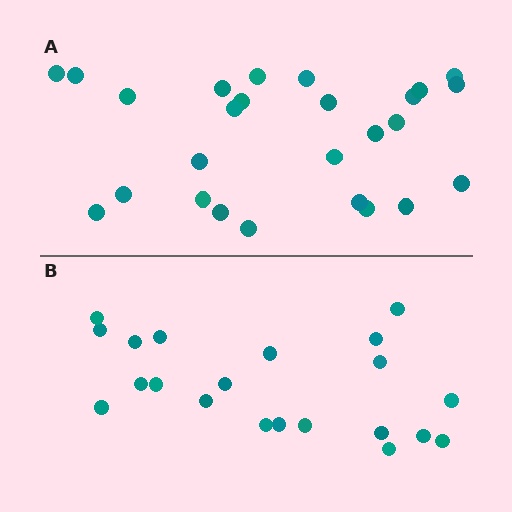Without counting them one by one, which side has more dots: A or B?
Region A (the top region) has more dots.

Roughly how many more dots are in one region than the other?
Region A has about 5 more dots than region B.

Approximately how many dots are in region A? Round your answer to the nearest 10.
About 30 dots. (The exact count is 26, which rounds to 30.)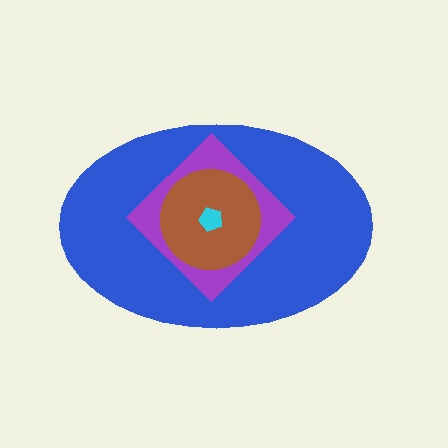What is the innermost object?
The cyan pentagon.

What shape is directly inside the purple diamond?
The brown circle.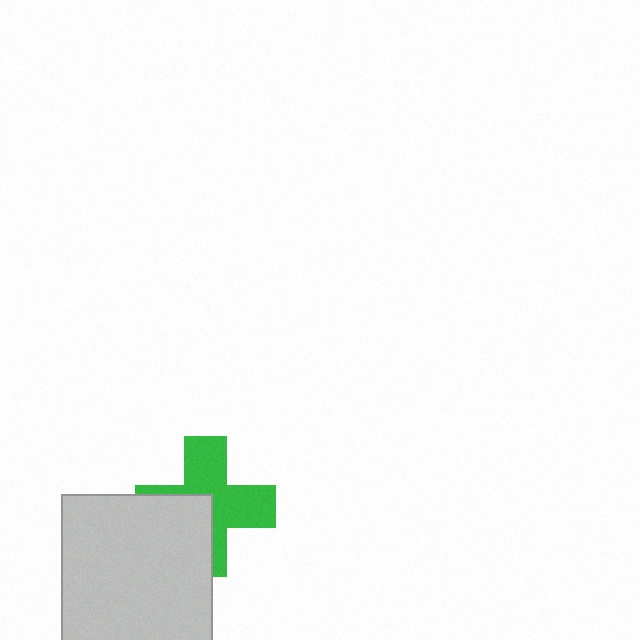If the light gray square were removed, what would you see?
You would see the complete green cross.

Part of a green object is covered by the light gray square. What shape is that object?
It is a cross.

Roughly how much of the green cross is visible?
About half of it is visible (roughly 60%).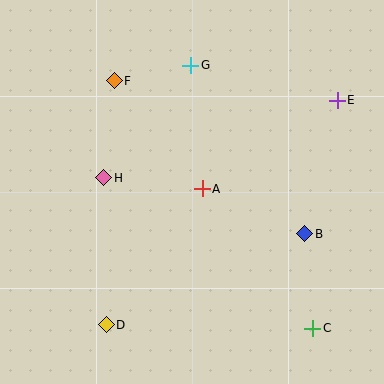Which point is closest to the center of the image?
Point A at (202, 189) is closest to the center.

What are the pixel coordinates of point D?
Point D is at (106, 325).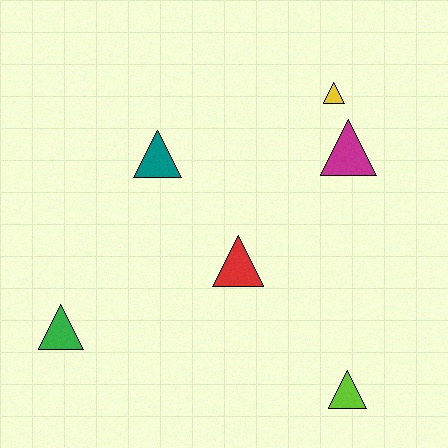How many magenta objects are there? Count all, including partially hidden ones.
There is 1 magenta object.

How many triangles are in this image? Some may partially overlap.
There are 6 triangles.